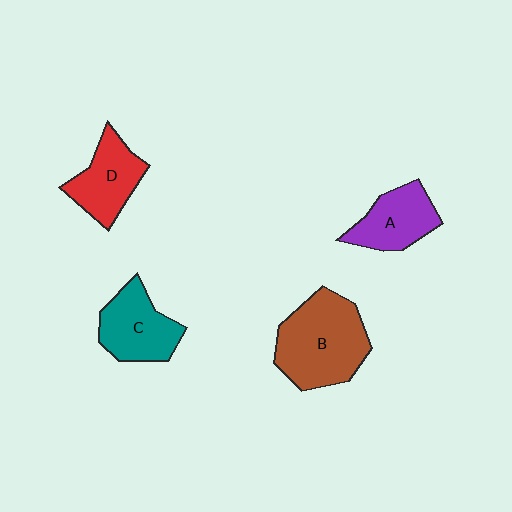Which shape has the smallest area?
Shape A (purple).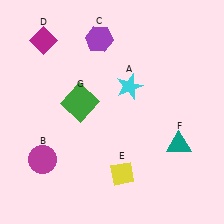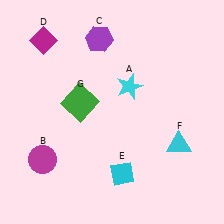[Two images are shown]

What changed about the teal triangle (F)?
In Image 1, F is teal. In Image 2, it changed to cyan.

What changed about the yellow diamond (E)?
In Image 1, E is yellow. In Image 2, it changed to cyan.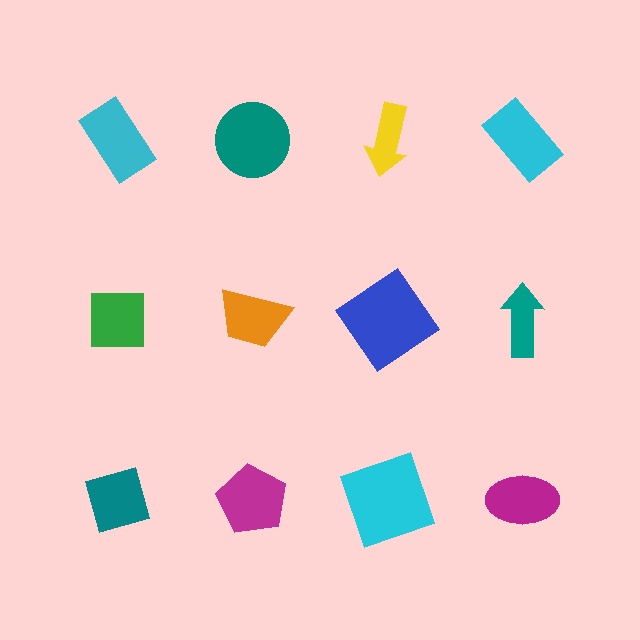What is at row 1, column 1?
A cyan rectangle.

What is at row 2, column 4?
A teal arrow.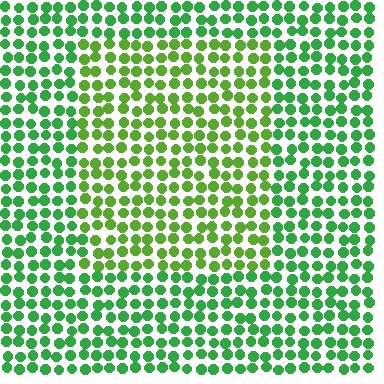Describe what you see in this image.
The image is filled with small green elements in a uniform arrangement. A rectangle-shaped region is visible where the elements are tinted to a slightly different hue, forming a subtle color boundary.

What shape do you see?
I see a rectangle.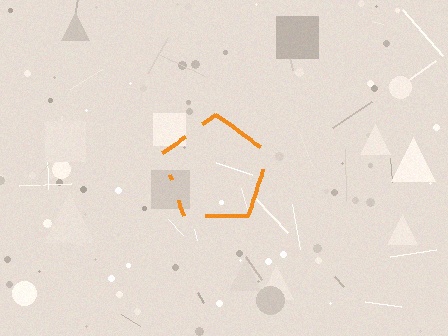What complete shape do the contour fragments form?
The contour fragments form a pentagon.